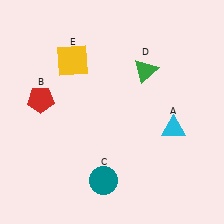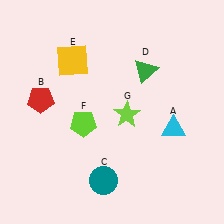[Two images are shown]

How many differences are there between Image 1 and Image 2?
There are 2 differences between the two images.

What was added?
A lime pentagon (F), a lime star (G) were added in Image 2.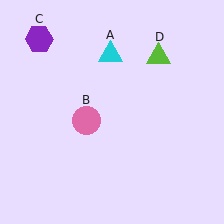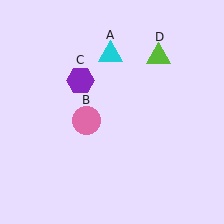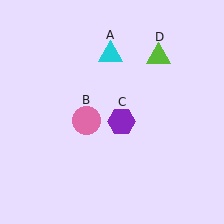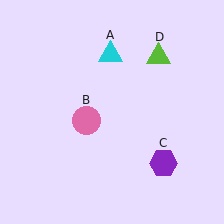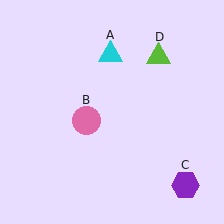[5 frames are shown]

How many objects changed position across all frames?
1 object changed position: purple hexagon (object C).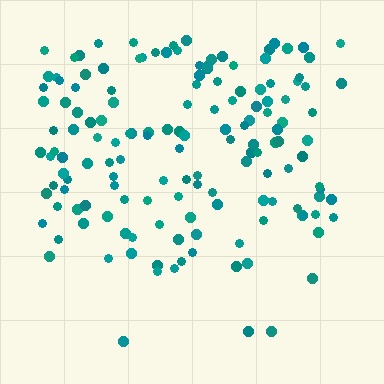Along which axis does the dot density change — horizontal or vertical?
Vertical.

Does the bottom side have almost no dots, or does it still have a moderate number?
Still a moderate number, just noticeably fewer than the top.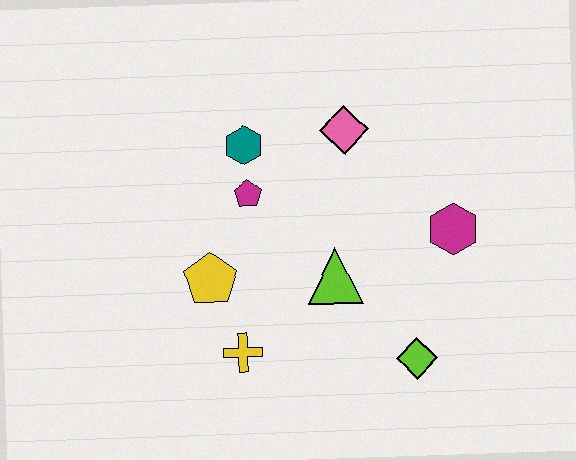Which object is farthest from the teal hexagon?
The lime diamond is farthest from the teal hexagon.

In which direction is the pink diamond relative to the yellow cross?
The pink diamond is above the yellow cross.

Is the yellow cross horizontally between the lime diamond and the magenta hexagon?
No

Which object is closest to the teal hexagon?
The magenta pentagon is closest to the teal hexagon.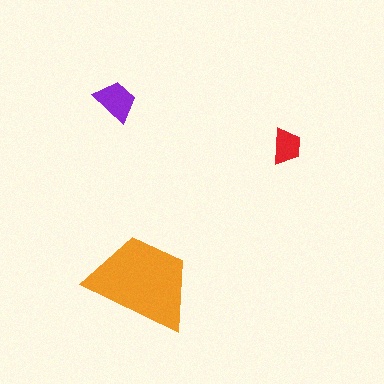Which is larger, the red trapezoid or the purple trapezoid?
The purple one.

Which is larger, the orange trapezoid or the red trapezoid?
The orange one.